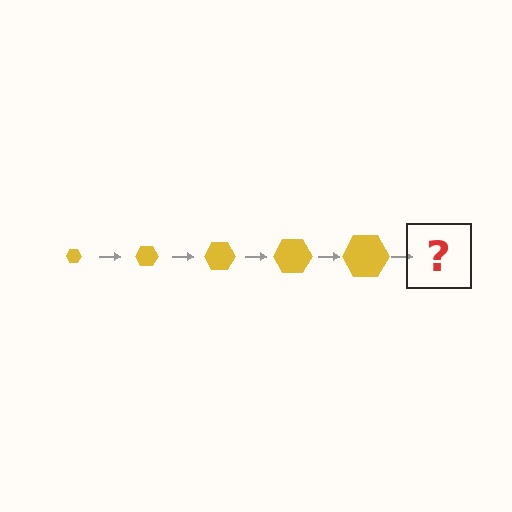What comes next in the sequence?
The next element should be a yellow hexagon, larger than the previous one.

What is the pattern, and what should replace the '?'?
The pattern is that the hexagon gets progressively larger each step. The '?' should be a yellow hexagon, larger than the previous one.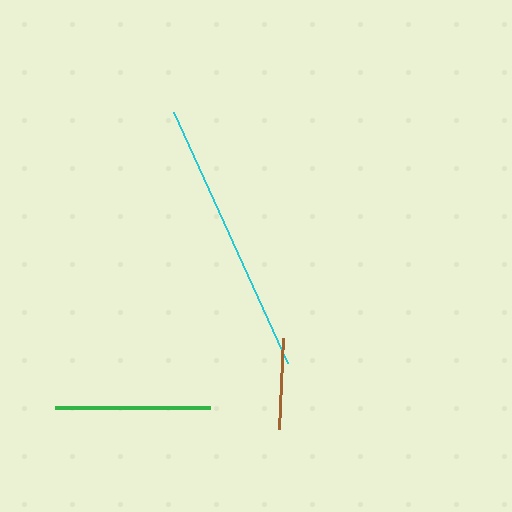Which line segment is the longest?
The cyan line is the longest at approximately 276 pixels.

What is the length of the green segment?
The green segment is approximately 155 pixels long.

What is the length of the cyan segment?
The cyan segment is approximately 276 pixels long.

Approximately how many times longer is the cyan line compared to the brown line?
The cyan line is approximately 3.0 times the length of the brown line.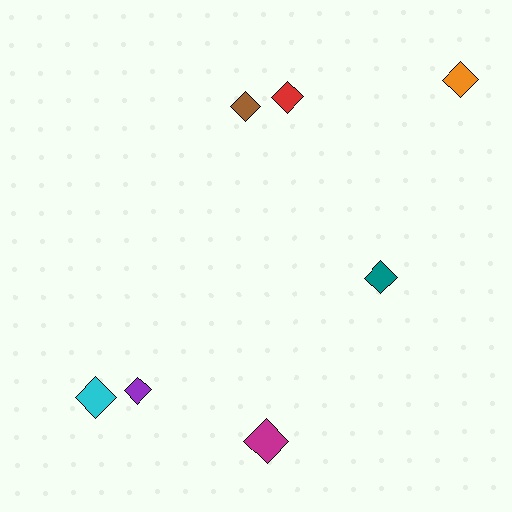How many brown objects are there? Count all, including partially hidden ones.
There is 1 brown object.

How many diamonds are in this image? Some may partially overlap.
There are 7 diamonds.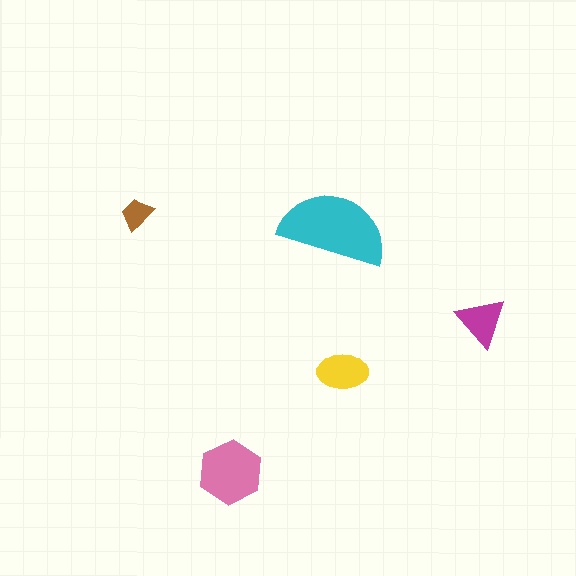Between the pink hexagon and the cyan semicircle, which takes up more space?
The cyan semicircle.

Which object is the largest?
The cyan semicircle.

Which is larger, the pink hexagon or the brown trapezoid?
The pink hexagon.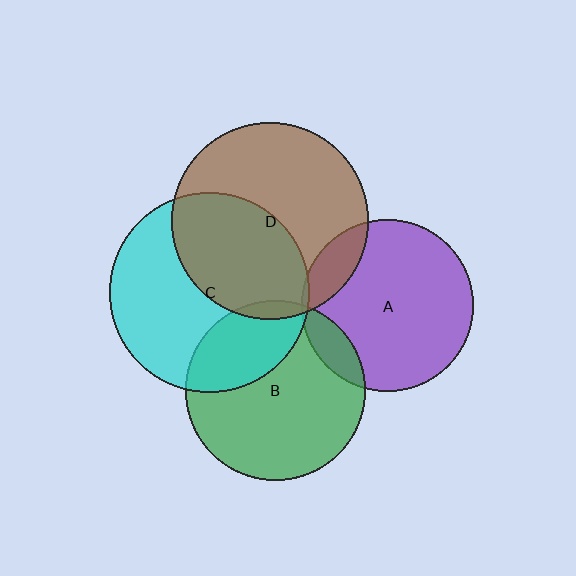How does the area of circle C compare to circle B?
Approximately 1.2 times.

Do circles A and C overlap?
Yes.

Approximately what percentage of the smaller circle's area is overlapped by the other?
Approximately 5%.